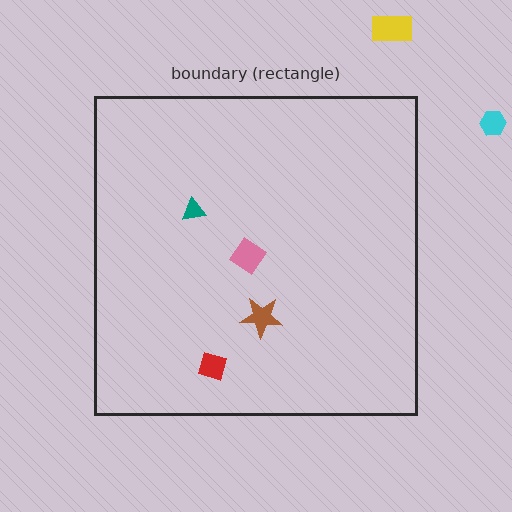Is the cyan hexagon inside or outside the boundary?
Outside.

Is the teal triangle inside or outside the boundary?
Inside.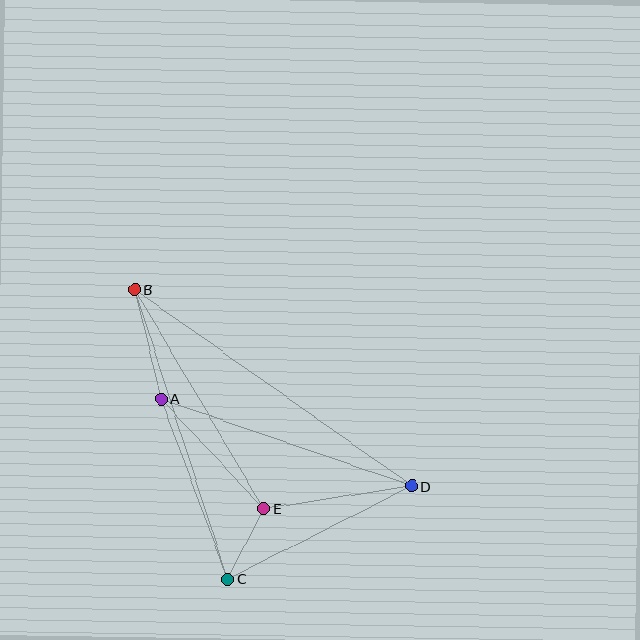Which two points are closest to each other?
Points C and E are closest to each other.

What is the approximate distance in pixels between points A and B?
The distance between A and B is approximately 112 pixels.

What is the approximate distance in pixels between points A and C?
The distance between A and C is approximately 192 pixels.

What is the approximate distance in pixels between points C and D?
The distance between C and D is approximately 206 pixels.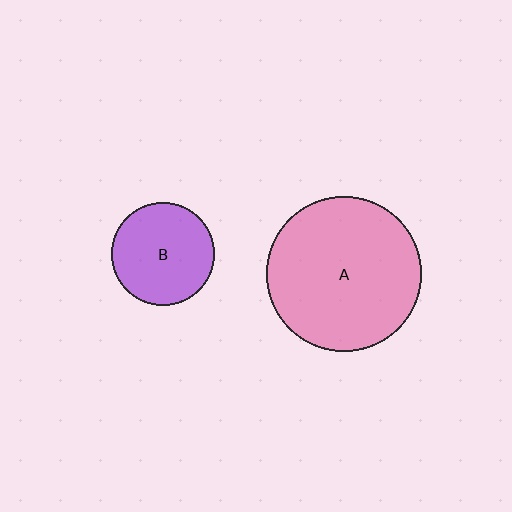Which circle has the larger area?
Circle A (pink).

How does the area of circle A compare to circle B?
Approximately 2.3 times.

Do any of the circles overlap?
No, none of the circles overlap.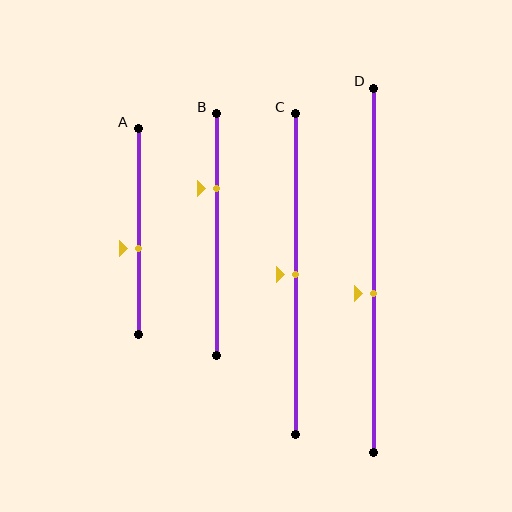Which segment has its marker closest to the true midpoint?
Segment C has its marker closest to the true midpoint.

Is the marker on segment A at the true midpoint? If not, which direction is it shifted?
No, the marker on segment A is shifted downward by about 8% of the segment length.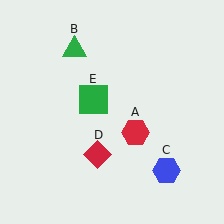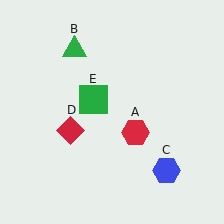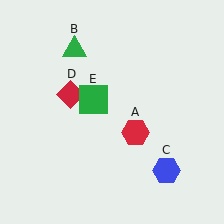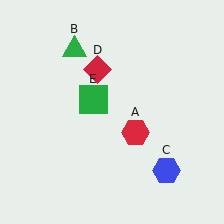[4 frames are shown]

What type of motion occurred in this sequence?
The red diamond (object D) rotated clockwise around the center of the scene.